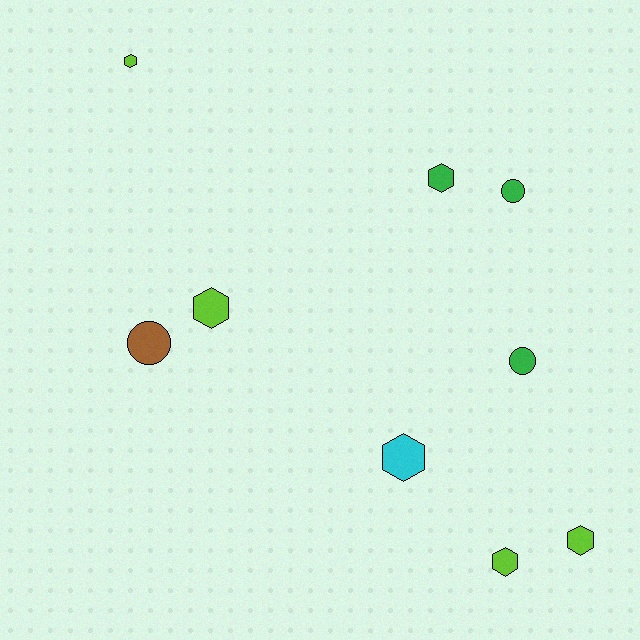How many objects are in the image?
There are 9 objects.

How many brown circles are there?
There is 1 brown circle.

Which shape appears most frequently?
Hexagon, with 6 objects.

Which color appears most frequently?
Lime, with 4 objects.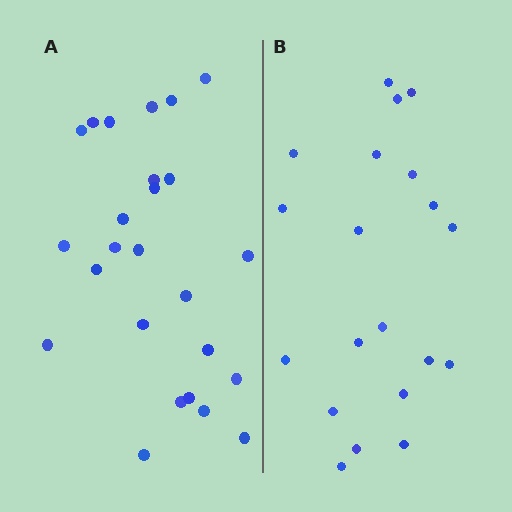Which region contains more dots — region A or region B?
Region A (the left region) has more dots.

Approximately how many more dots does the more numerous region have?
Region A has about 5 more dots than region B.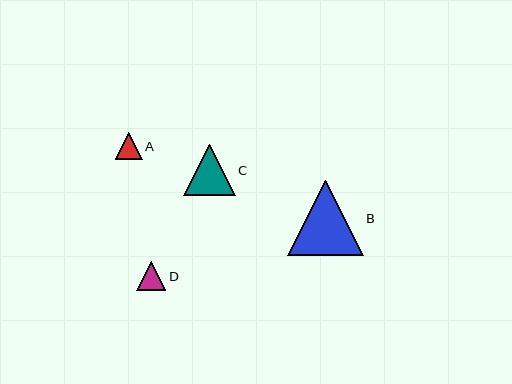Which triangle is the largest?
Triangle B is the largest with a size of approximately 76 pixels.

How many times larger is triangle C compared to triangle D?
Triangle C is approximately 1.8 times the size of triangle D.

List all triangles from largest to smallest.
From largest to smallest: B, C, D, A.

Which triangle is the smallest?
Triangle A is the smallest with a size of approximately 27 pixels.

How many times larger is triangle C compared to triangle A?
Triangle C is approximately 1.9 times the size of triangle A.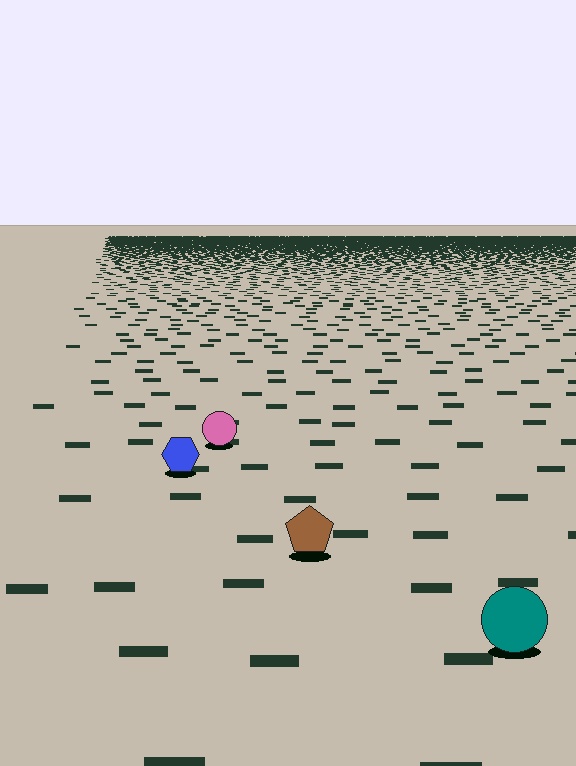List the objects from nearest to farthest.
From nearest to farthest: the teal circle, the brown pentagon, the blue hexagon, the pink circle.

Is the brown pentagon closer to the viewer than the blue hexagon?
Yes. The brown pentagon is closer — you can tell from the texture gradient: the ground texture is coarser near it.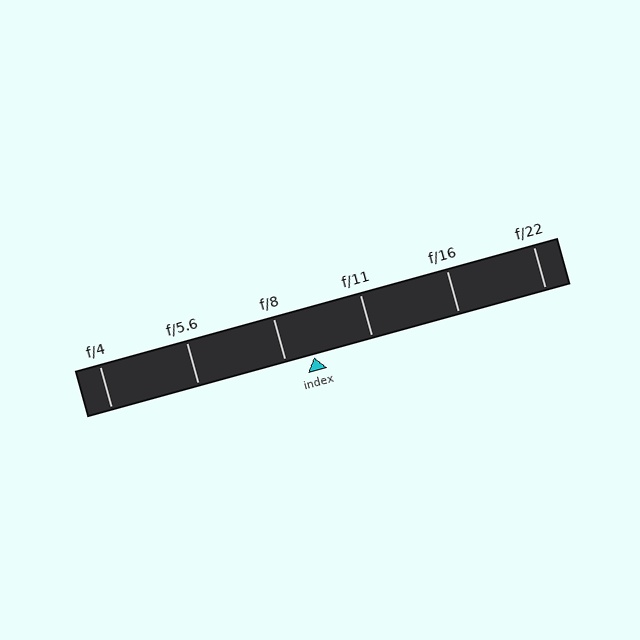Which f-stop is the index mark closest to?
The index mark is closest to f/8.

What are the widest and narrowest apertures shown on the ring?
The widest aperture shown is f/4 and the narrowest is f/22.